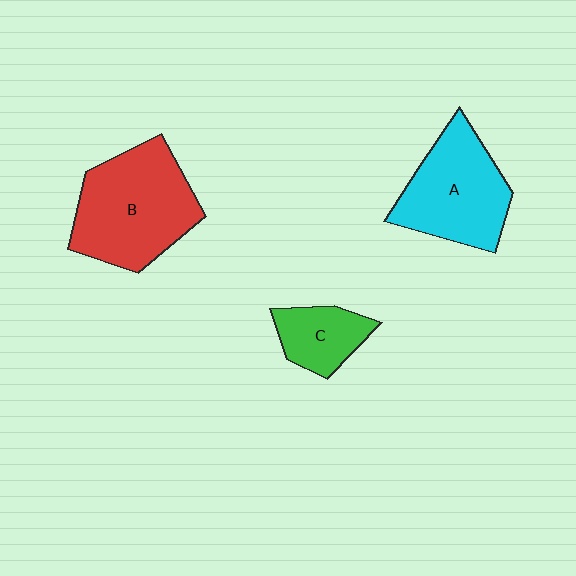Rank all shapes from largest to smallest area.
From largest to smallest: B (red), A (cyan), C (green).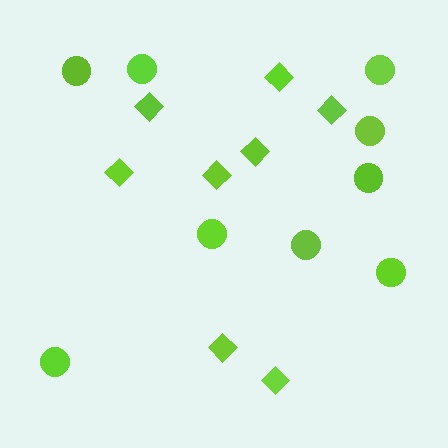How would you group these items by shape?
There are 2 groups: one group of circles (9) and one group of diamonds (8).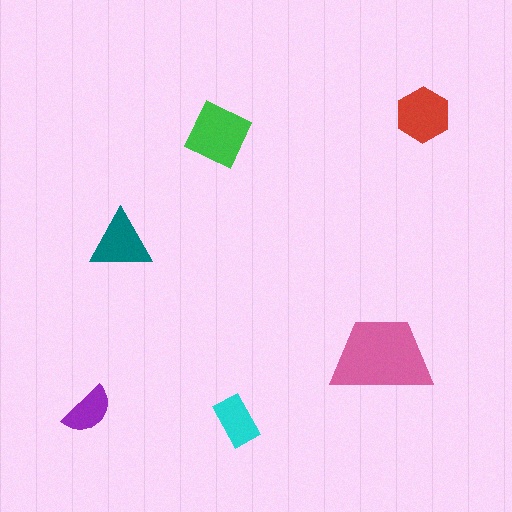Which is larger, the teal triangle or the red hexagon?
The red hexagon.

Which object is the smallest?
The purple semicircle.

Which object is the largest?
The pink trapezoid.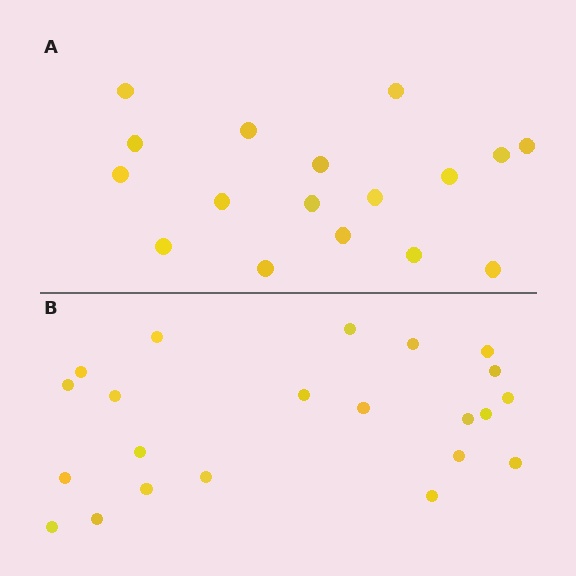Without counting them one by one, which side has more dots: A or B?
Region B (the bottom region) has more dots.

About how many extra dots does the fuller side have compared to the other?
Region B has about 5 more dots than region A.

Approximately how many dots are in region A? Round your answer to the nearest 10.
About 20 dots. (The exact count is 17, which rounds to 20.)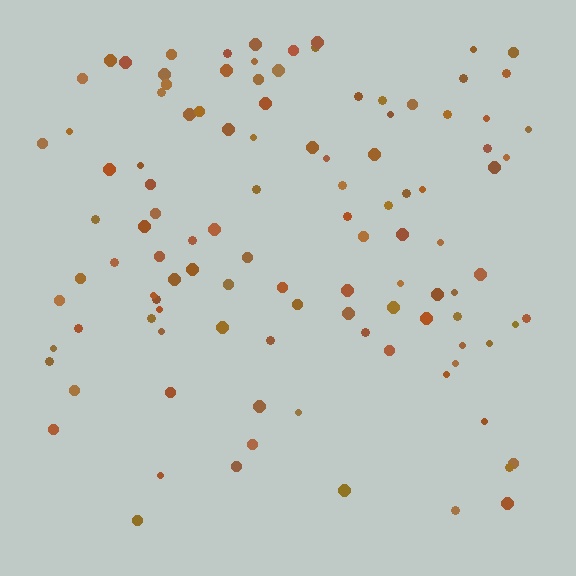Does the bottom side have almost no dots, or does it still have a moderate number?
Still a moderate number, just noticeably fewer than the top.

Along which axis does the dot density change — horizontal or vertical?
Vertical.